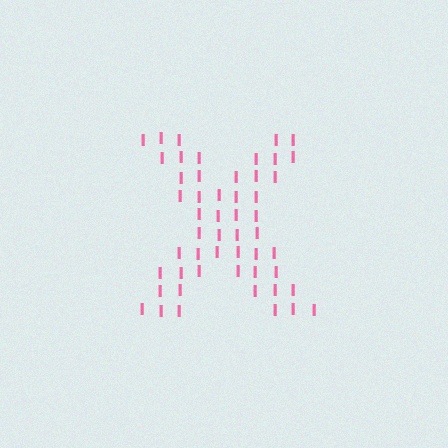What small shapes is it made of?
It is made of small letter I's.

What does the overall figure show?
The overall figure shows the letter X.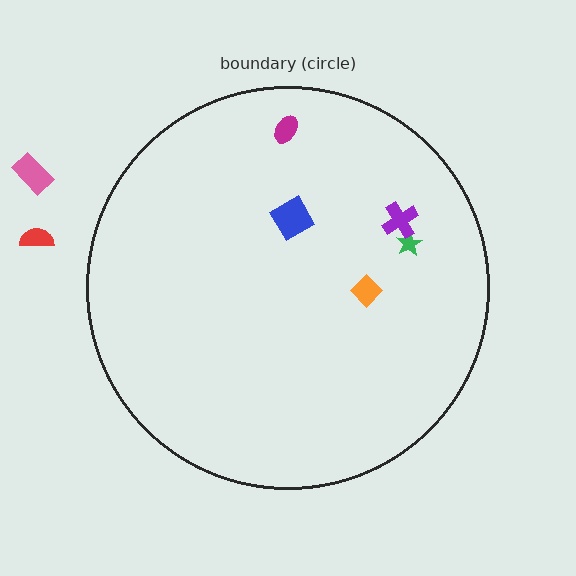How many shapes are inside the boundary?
5 inside, 2 outside.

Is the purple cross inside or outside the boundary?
Inside.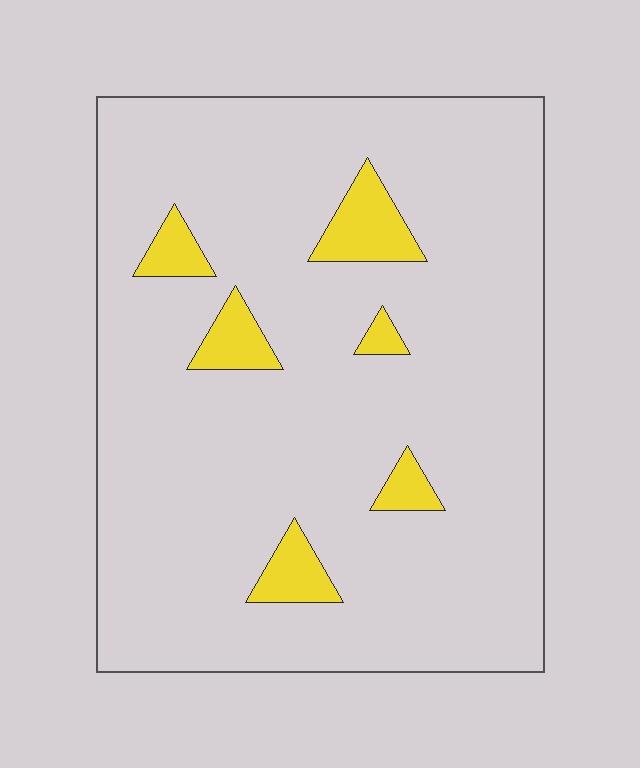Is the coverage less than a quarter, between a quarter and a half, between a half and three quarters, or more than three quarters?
Less than a quarter.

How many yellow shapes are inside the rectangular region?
6.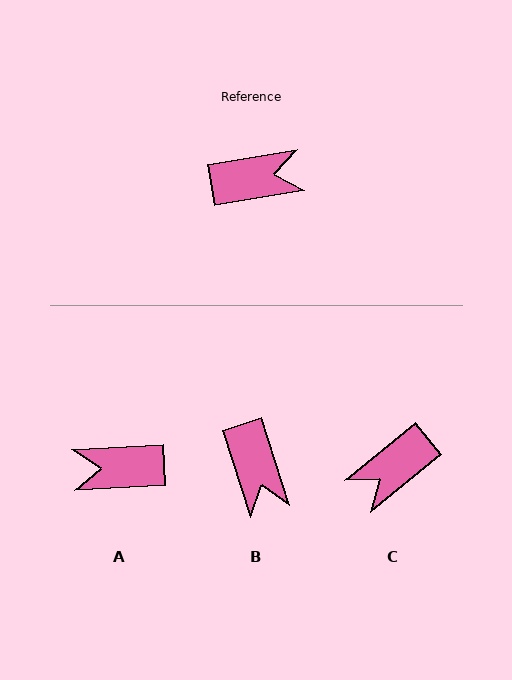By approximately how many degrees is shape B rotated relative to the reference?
Approximately 82 degrees clockwise.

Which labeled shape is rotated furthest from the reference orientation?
A, about 174 degrees away.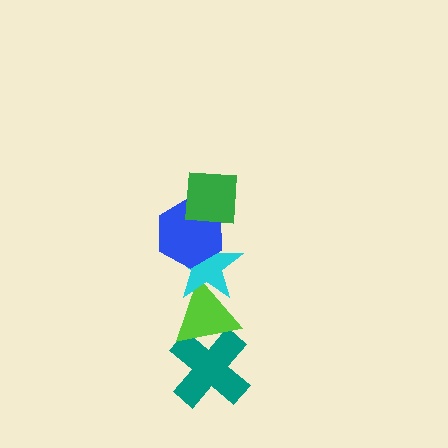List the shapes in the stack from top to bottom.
From top to bottom: the green square, the blue hexagon, the cyan star, the lime triangle, the teal cross.